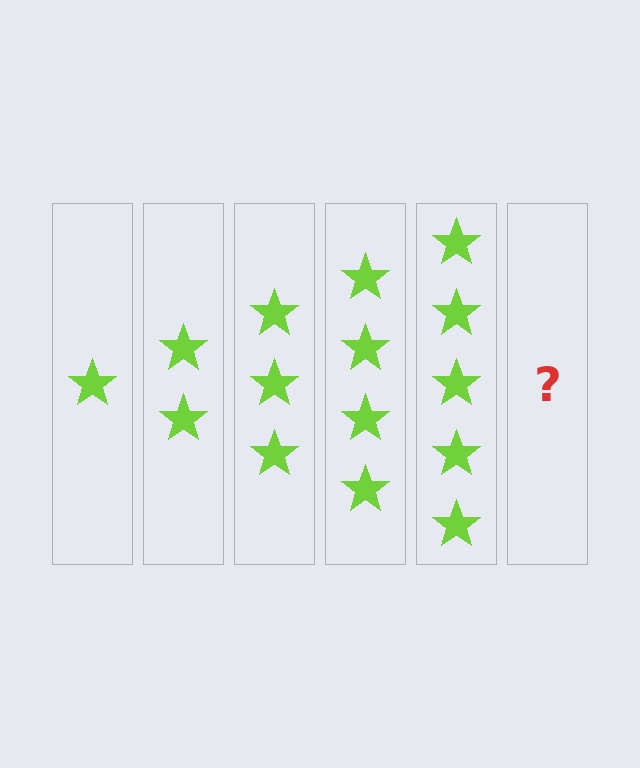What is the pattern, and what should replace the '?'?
The pattern is that each step adds one more star. The '?' should be 6 stars.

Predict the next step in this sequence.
The next step is 6 stars.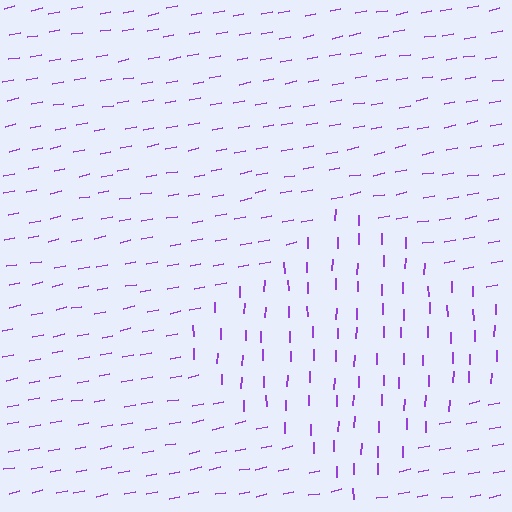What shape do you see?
I see a diamond.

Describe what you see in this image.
The image is filled with small purple line segments. A diamond region in the image has lines oriented differently from the surrounding lines, creating a visible texture boundary.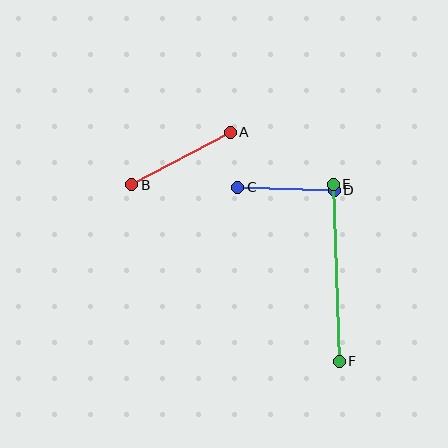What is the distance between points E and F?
The distance is approximately 177 pixels.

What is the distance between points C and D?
The distance is approximately 97 pixels.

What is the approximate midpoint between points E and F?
The midpoint is at approximately (336, 273) pixels.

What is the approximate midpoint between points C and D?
The midpoint is at approximately (286, 189) pixels.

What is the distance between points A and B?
The distance is approximately 112 pixels.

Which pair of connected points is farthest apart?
Points E and F are farthest apart.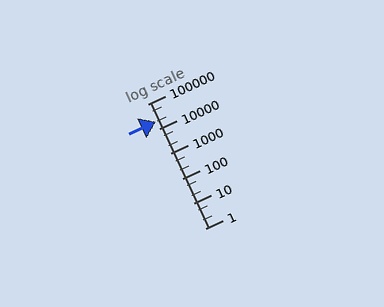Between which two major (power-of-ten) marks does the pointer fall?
The pointer is between 10000 and 100000.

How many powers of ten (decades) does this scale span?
The scale spans 5 decades, from 1 to 100000.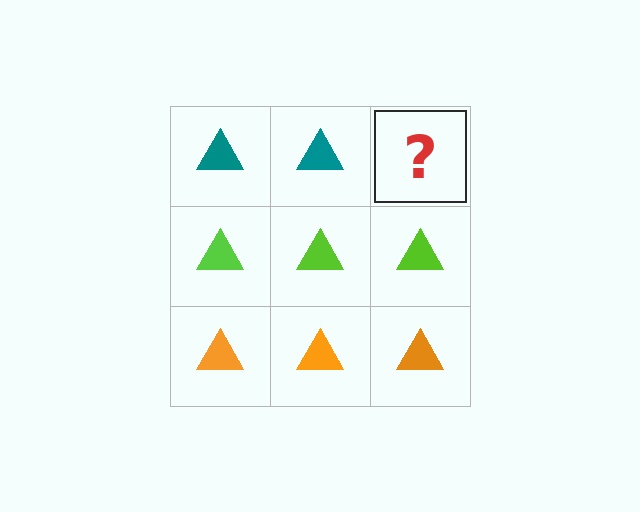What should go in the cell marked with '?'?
The missing cell should contain a teal triangle.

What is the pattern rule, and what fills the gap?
The rule is that each row has a consistent color. The gap should be filled with a teal triangle.